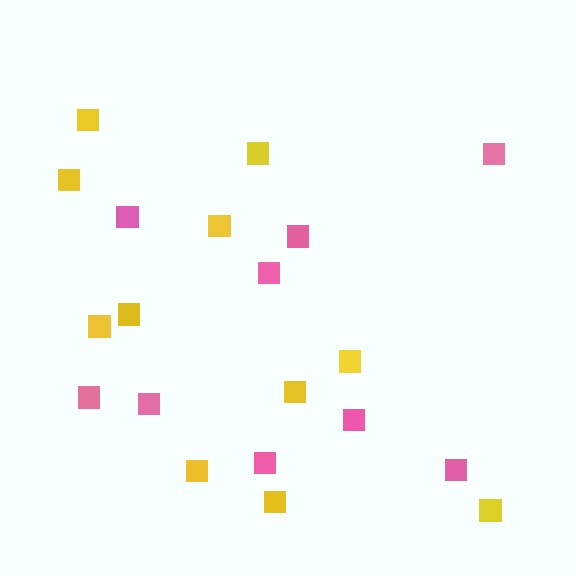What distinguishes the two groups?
There are 2 groups: one group of pink squares (9) and one group of yellow squares (11).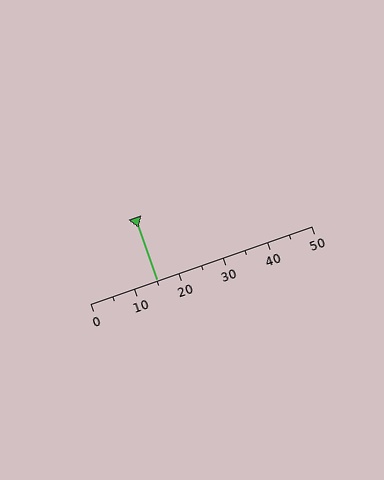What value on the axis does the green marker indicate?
The marker indicates approximately 15.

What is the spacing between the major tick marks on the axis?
The major ticks are spaced 10 apart.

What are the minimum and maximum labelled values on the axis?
The axis runs from 0 to 50.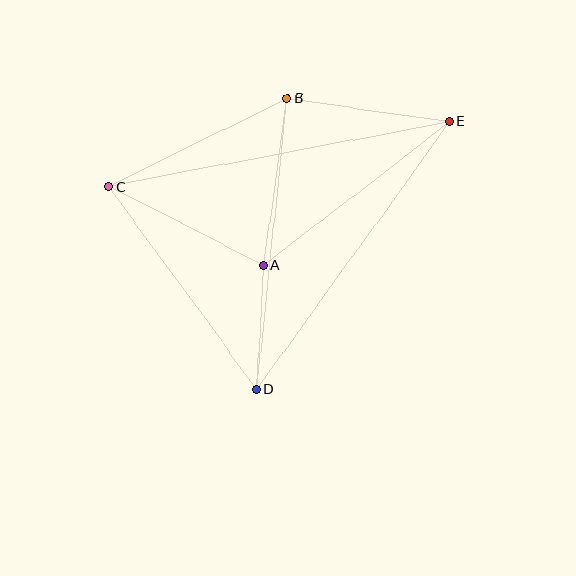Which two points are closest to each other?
Points A and D are closest to each other.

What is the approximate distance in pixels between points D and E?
The distance between D and E is approximately 330 pixels.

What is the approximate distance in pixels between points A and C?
The distance between A and C is approximately 174 pixels.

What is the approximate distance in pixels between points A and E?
The distance between A and E is approximately 235 pixels.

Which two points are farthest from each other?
Points C and E are farthest from each other.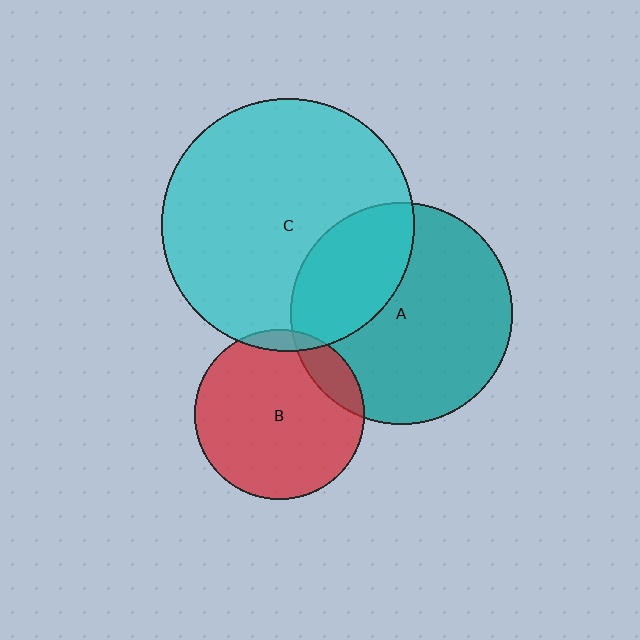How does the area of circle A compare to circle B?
Approximately 1.7 times.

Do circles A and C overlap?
Yes.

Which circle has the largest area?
Circle C (cyan).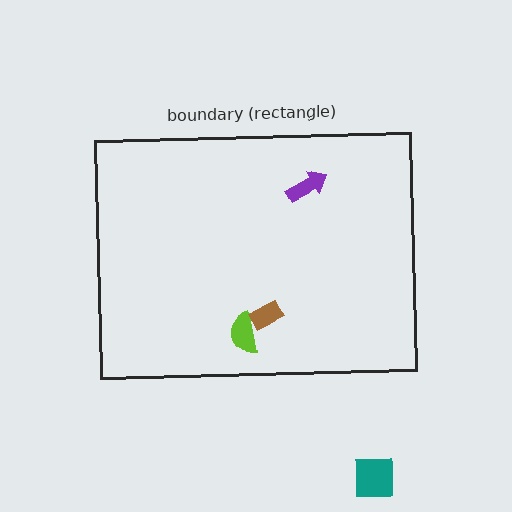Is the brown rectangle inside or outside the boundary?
Inside.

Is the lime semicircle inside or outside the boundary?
Inside.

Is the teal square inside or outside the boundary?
Outside.